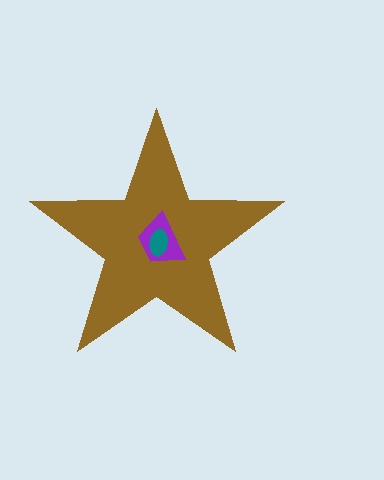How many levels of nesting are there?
3.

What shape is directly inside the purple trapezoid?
The teal ellipse.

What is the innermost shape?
The teal ellipse.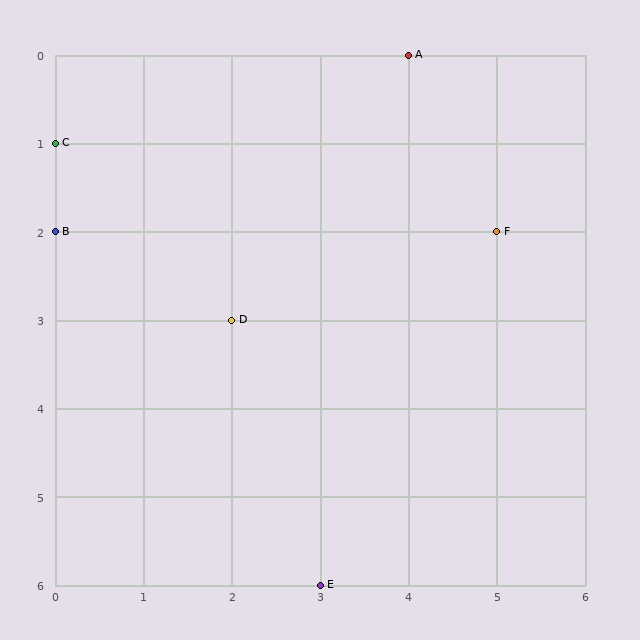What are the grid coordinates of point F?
Point F is at grid coordinates (5, 2).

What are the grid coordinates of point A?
Point A is at grid coordinates (4, 0).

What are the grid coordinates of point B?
Point B is at grid coordinates (0, 2).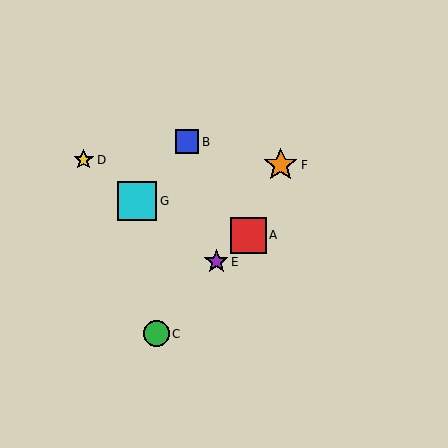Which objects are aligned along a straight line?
Objects D, E, G are aligned along a straight line.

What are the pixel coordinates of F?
Object F is at (281, 165).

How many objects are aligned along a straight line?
3 objects (D, E, G) are aligned along a straight line.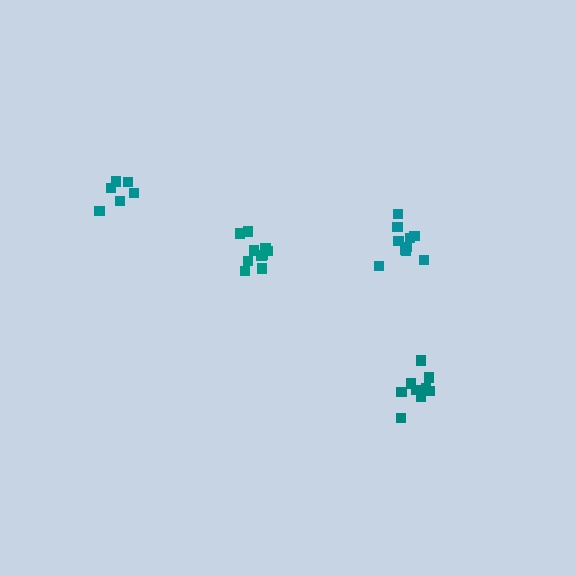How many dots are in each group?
Group 1: 6 dots, Group 2: 11 dots, Group 3: 10 dots, Group 4: 9 dots (36 total).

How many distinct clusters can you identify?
There are 4 distinct clusters.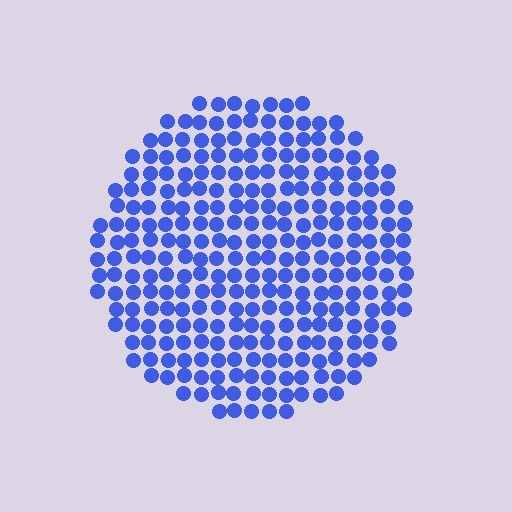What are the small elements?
The small elements are circles.